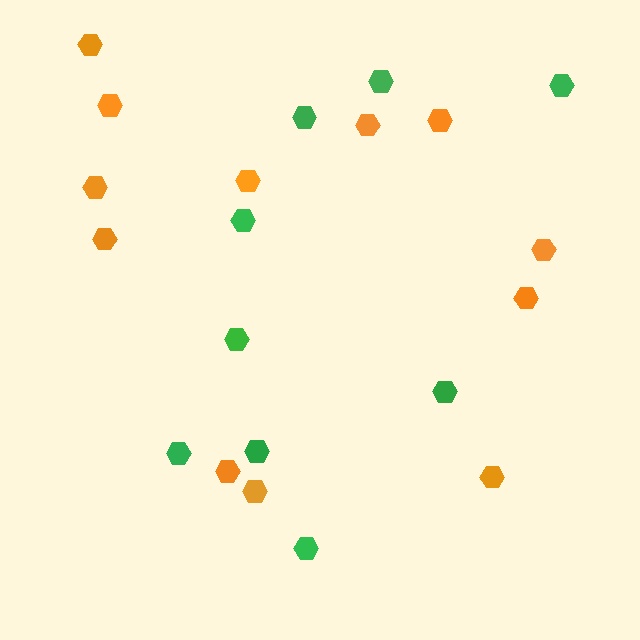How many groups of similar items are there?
There are 2 groups: one group of green hexagons (9) and one group of orange hexagons (12).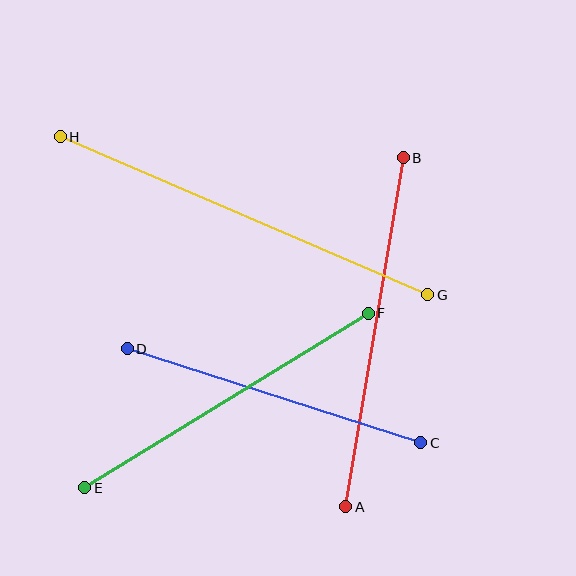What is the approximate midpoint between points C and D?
The midpoint is at approximately (274, 396) pixels.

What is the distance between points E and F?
The distance is approximately 333 pixels.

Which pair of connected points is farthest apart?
Points G and H are farthest apart.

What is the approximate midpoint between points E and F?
The midpoint is at approximately (226, 401) pixels.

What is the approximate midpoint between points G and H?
The midpoint is at approximately (244, 216) pixels.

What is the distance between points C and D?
The distance is approximately 308 pixels.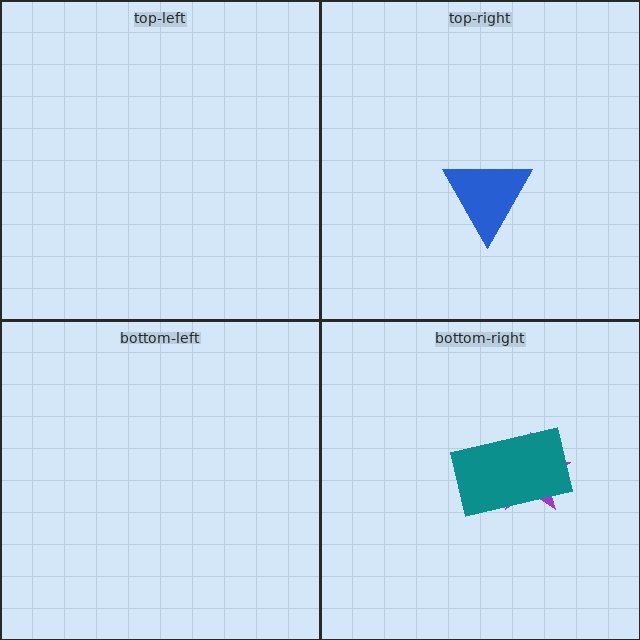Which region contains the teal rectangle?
The bottom-right region.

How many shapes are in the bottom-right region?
2.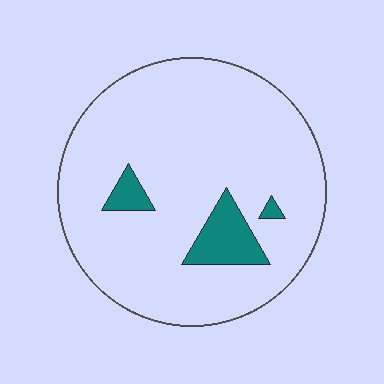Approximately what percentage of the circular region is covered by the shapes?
Approximately 10%.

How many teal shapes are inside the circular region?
3.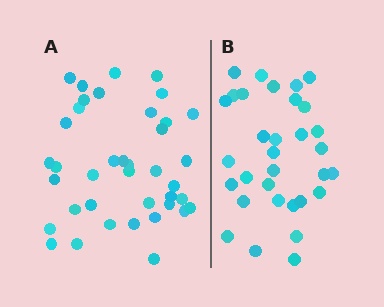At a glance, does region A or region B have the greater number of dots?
Region A (the left region) has more dots.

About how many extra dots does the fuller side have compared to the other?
Region A has roughly 8 or so more dots than region B.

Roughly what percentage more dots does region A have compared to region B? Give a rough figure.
About 20% more.